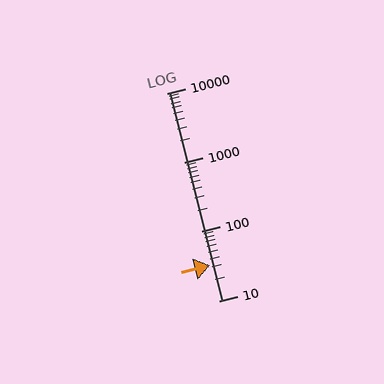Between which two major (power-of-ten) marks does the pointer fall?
The pointer is between 10 and 100.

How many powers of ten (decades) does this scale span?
The scale spans 3 decades, from 10 to 10000.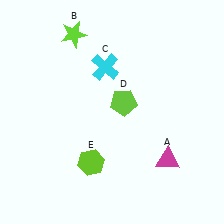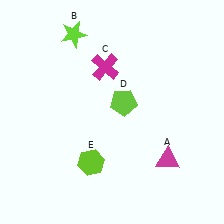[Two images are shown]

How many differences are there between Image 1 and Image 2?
There is 1 difference between the two images.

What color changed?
The cross (C) changed from cyan in Image 1 to magenta in Image 2.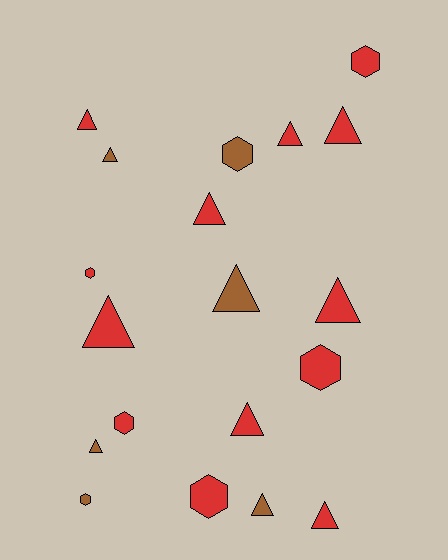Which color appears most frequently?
Red, with 13 objects.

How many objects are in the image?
There are 19 objects.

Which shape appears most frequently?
Triangle, with 12 objects.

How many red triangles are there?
There are 8 red triangles.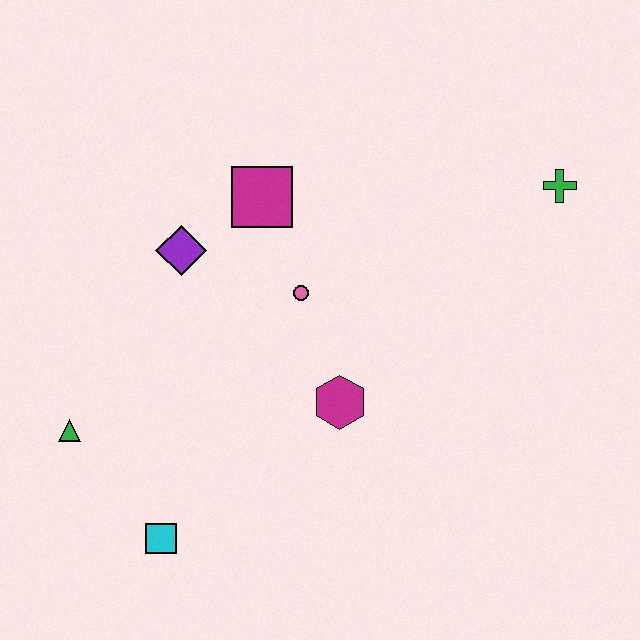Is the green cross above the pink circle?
Yes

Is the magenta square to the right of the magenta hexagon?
No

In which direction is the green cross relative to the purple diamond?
The green cross is to the right of the purple diamond.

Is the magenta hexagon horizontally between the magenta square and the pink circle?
No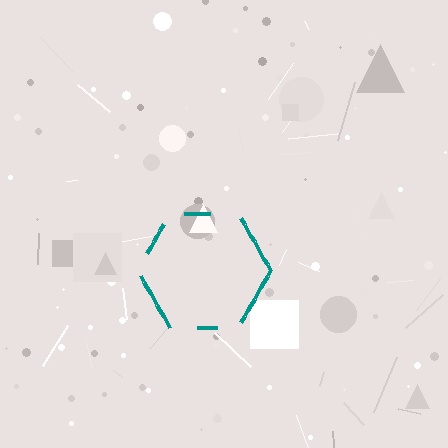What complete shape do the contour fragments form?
The contour fragments form a hexagon.